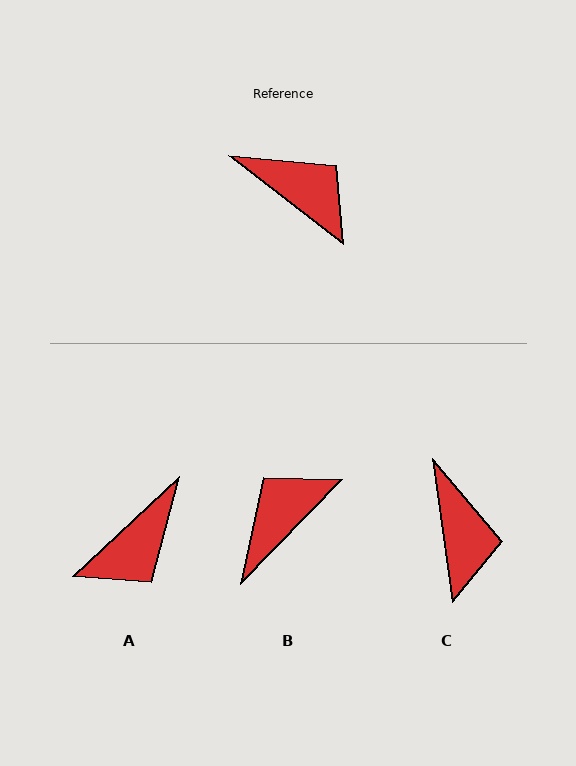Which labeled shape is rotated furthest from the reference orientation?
A, about 99 degrees away.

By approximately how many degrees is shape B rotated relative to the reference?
Approximately 83 degrees counter-clockwise.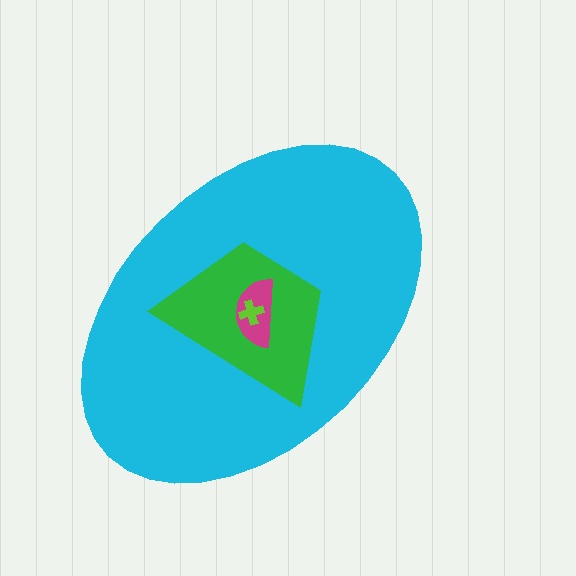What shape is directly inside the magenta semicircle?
The lime cross.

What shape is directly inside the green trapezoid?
The magenta semicircle.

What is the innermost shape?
The lime cross.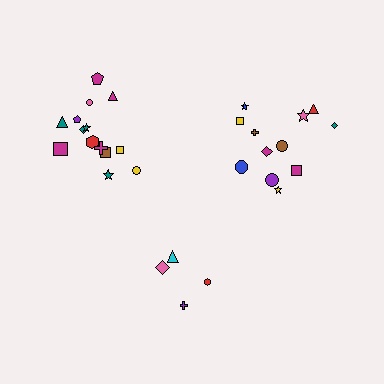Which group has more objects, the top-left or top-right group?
The top-left group.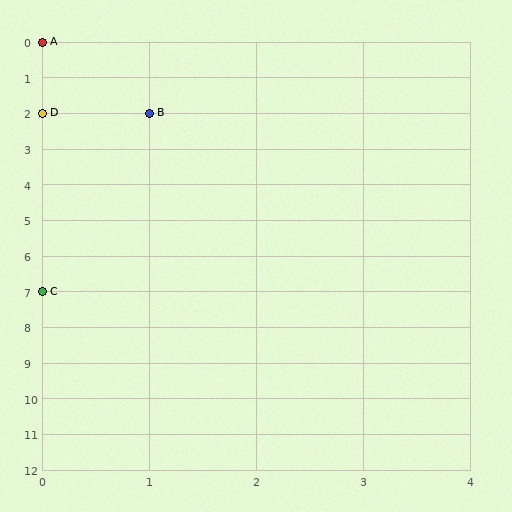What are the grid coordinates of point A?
Point A is at grid coordinates (0, 0).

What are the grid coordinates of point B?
Point B is at grid coordinates (1, 2).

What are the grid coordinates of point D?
Point D is at grid coordinates (0, 2).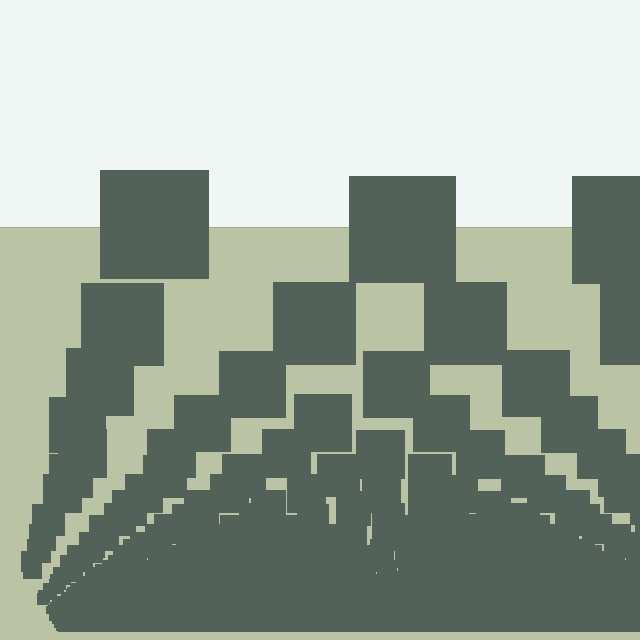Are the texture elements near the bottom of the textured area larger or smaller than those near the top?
Smaller. The gradient is inverted — elements near the bottom are smaller and denser.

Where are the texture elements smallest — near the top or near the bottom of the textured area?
Near the bottom.